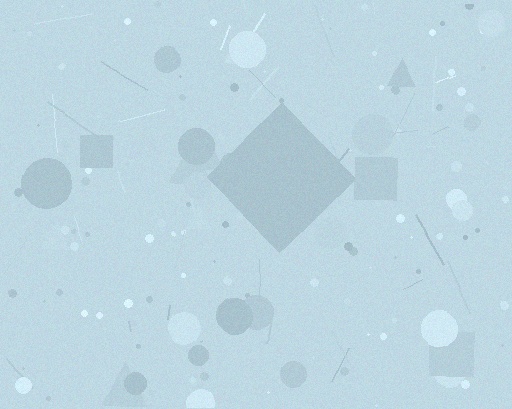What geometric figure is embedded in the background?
A diamond is embedded in the background.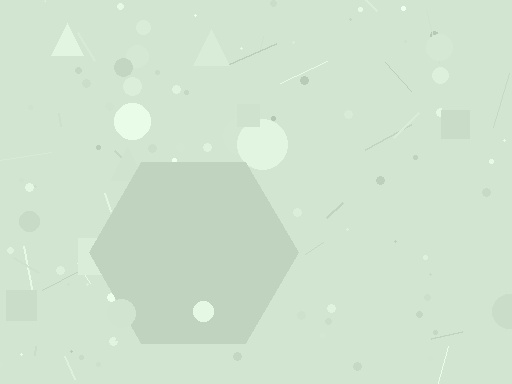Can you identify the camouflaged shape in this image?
The camouflaged shape is a hexagon.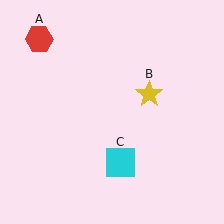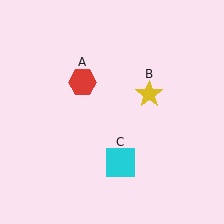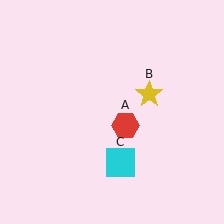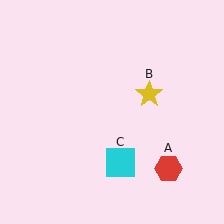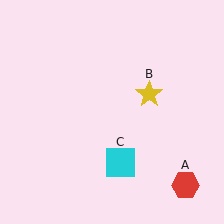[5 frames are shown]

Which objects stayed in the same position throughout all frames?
Yellow star (object B) and cyan square (object C) remained stationary.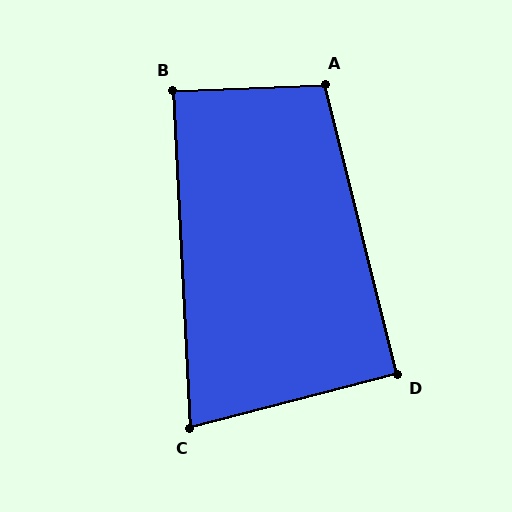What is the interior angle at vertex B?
Approximately 89 degrees (approximately right).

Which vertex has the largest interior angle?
A, at approximately 102 degrees.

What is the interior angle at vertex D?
Approximately 91 degrees (approximately right).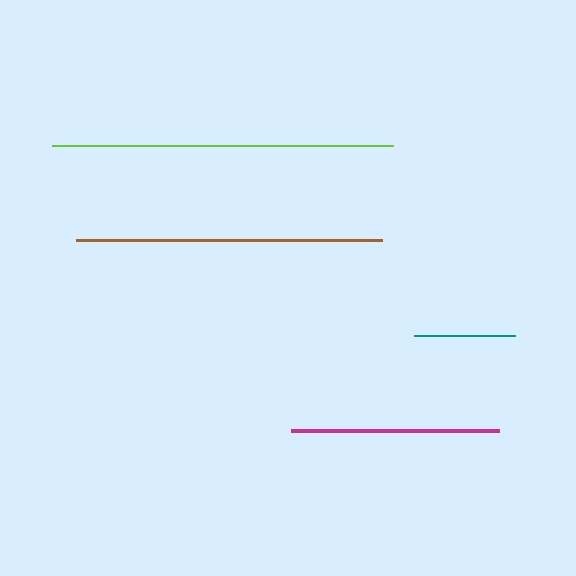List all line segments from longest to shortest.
From longest to shortest: lime, brown, magenta, teal.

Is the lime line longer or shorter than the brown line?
The lime line is longer than the brown line.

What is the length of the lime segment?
The lime segment is approximately 341 pixels long.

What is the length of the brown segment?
The brown segment is approximately 306 pixels long.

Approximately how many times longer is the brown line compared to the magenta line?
The brown line is approximately 1.5 times the length of the magenta line.